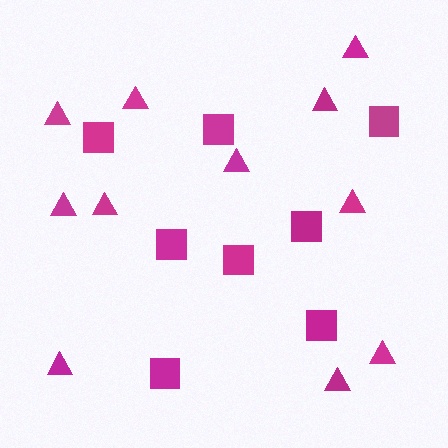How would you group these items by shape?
There are 2 groups: one group of squares (8) and one group of triangles (11).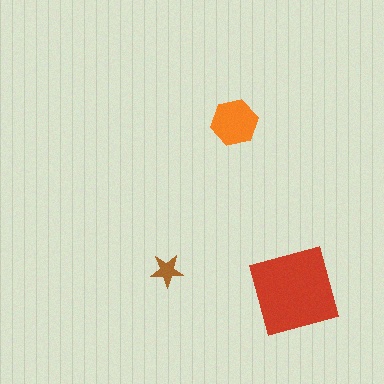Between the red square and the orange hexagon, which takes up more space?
The red square.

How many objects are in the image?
There are 3 objects in the image.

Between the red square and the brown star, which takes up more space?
The red square.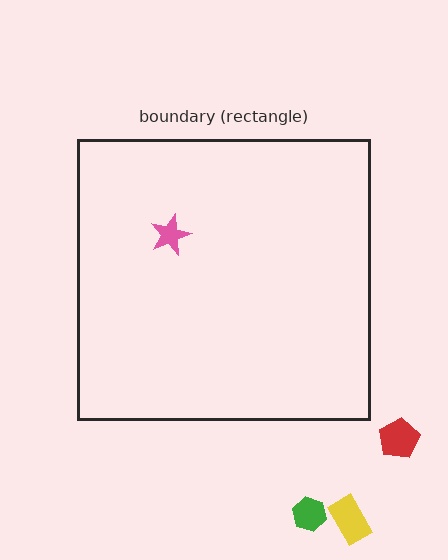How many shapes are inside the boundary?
1 inside, 3 outside.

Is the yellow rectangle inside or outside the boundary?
Outside.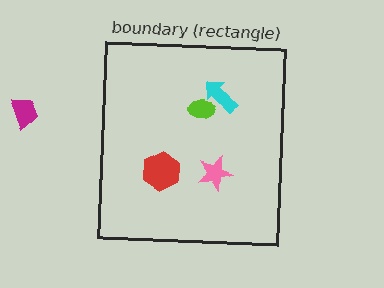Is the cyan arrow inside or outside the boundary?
Inside.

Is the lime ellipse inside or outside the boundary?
Inside.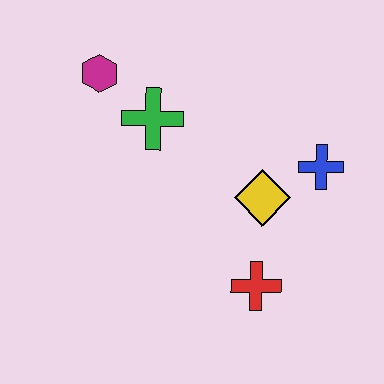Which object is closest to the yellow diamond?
The blue cross is closest to the yellow diamond.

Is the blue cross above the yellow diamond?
Yes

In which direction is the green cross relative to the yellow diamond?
The green cross is to the left of the yellow diamond.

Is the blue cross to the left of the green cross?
No